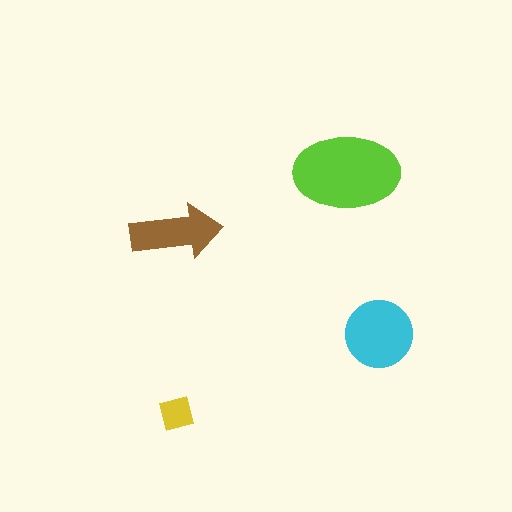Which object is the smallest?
The yellow square.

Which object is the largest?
The lime ellipse.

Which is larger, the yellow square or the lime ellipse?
The lime ellipse.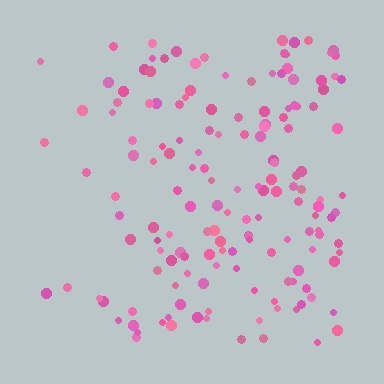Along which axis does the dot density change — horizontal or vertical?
Horizontal.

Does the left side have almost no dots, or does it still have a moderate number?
Still a moderate number, just noticeably fewer than the right.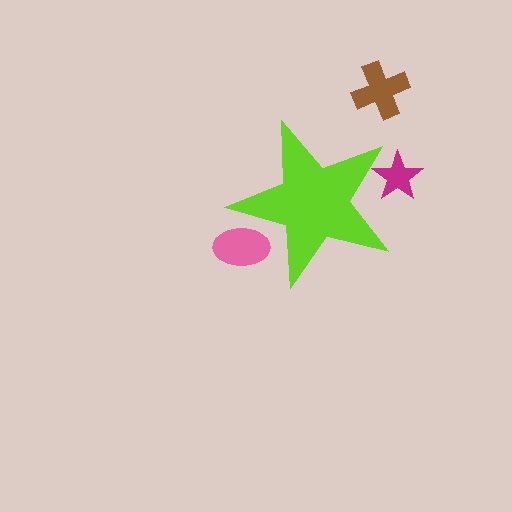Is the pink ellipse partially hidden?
Yes, the pink ellipse is partially hidden behind the lime star.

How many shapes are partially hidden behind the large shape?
2 shapes are partially hidden.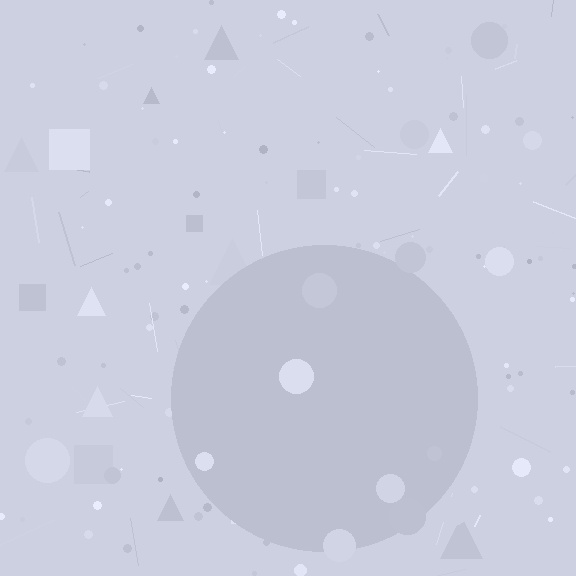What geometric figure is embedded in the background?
A circle is embedded in the background.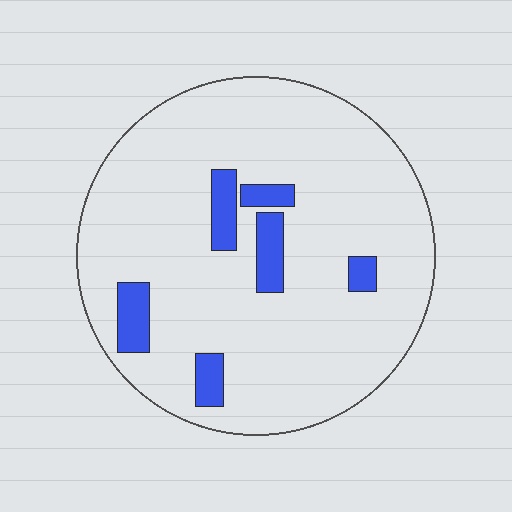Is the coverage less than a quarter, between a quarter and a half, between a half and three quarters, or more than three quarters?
Less than a quarter.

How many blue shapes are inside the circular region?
6.